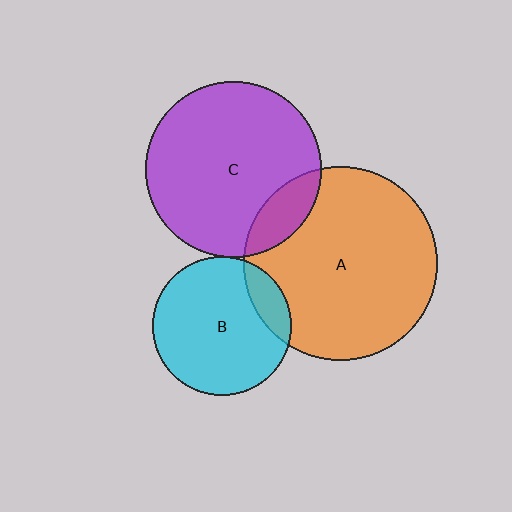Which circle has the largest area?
Circle A (orange).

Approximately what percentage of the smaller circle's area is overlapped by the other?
Approximately 5%.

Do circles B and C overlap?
Yes.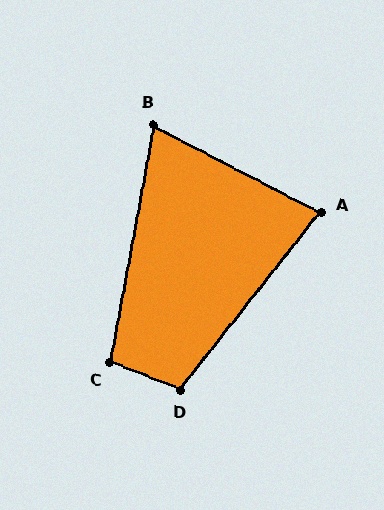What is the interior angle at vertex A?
Approximately 79 degrees (acute).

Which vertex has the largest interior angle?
D, at approximately 107 degrees.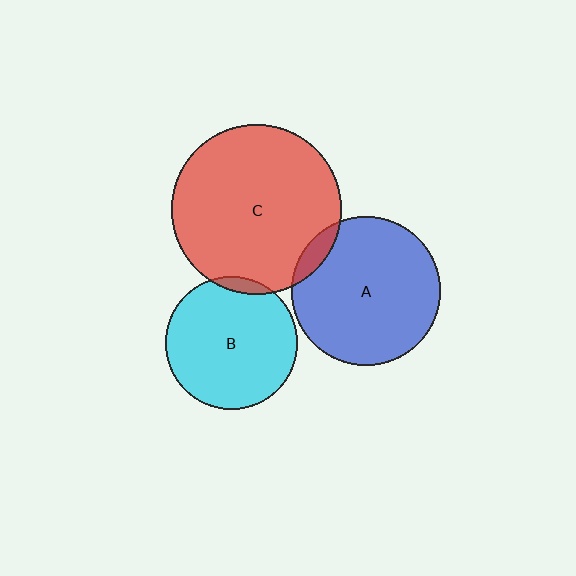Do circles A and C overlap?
Yes.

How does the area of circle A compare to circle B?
Approximately 1.3 times.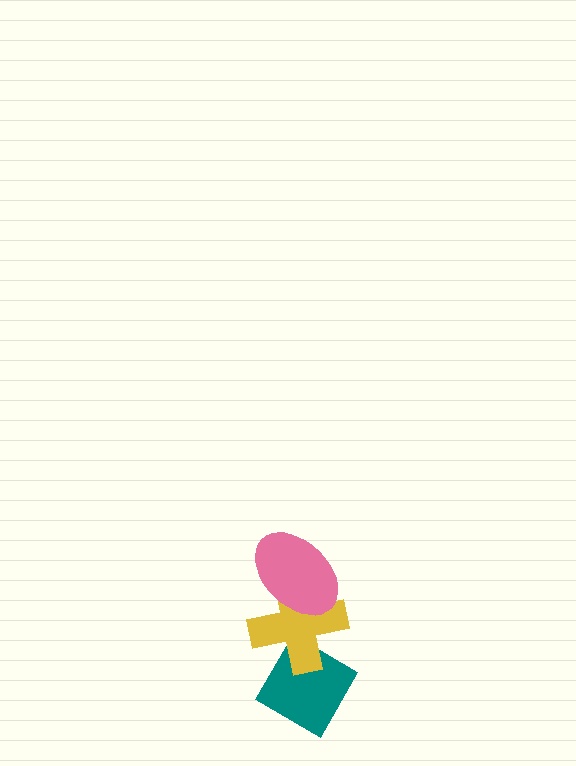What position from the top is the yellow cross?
The yellow cross is 2nd from the top.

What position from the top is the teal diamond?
The teal diamond is 3rd from the top.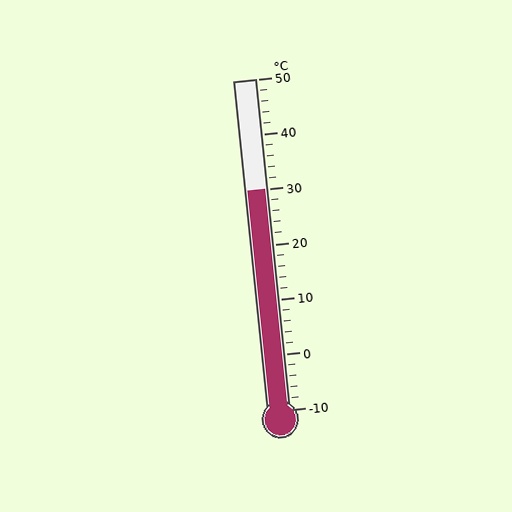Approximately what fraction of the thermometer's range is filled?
The thermometer is filled to approximately 65% of its range.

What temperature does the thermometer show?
The thermometer shows approximately 30°C.